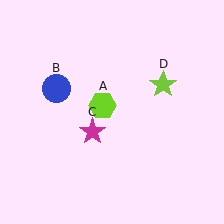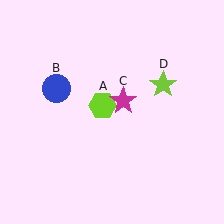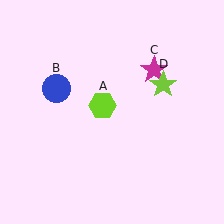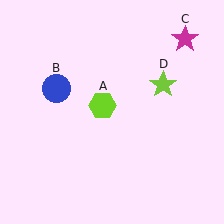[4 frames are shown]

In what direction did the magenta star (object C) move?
The magenta star (object C) moved up and to the right.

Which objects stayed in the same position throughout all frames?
Lime hexagon (object A) and blue circle (object B) and lime star (object D) remained stationary.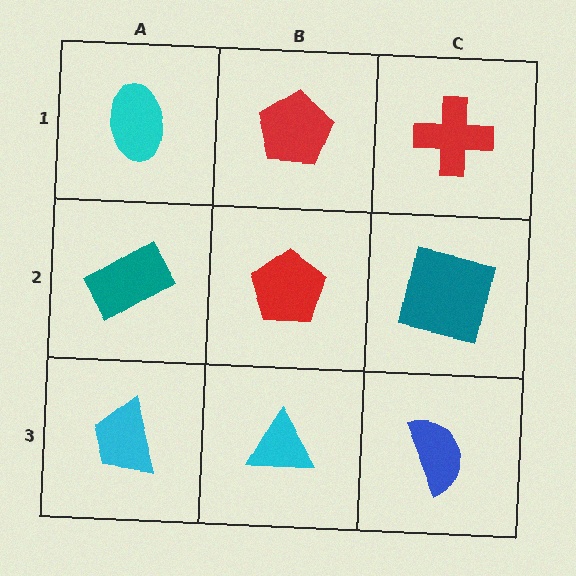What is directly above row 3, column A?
A teal rectangle.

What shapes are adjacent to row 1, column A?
A teal rectangle (row 2, column A), a red pentagon (row 1, column B).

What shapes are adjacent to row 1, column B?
A red pentagon (row 2, column B), a cyan ellipse (row 1, column A), a red cross (row 1, column C).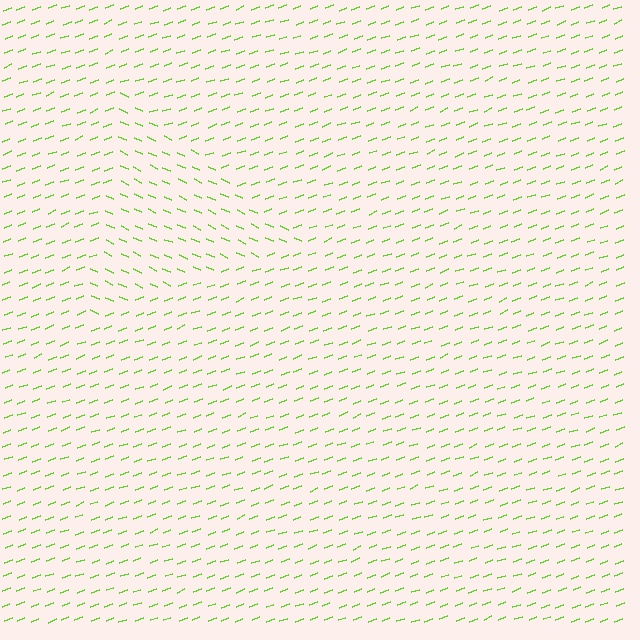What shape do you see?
I see a triangle.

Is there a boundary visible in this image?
Yes, there is a texture boundary formed by a change in line orientation.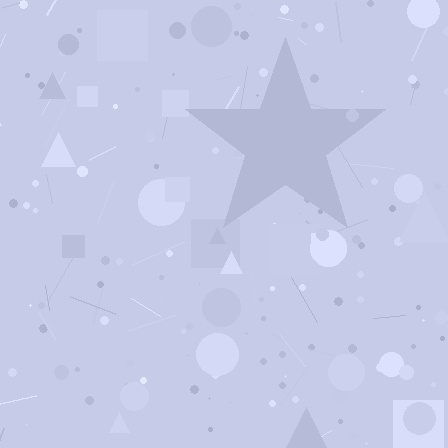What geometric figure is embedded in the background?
A star is embedded in the background.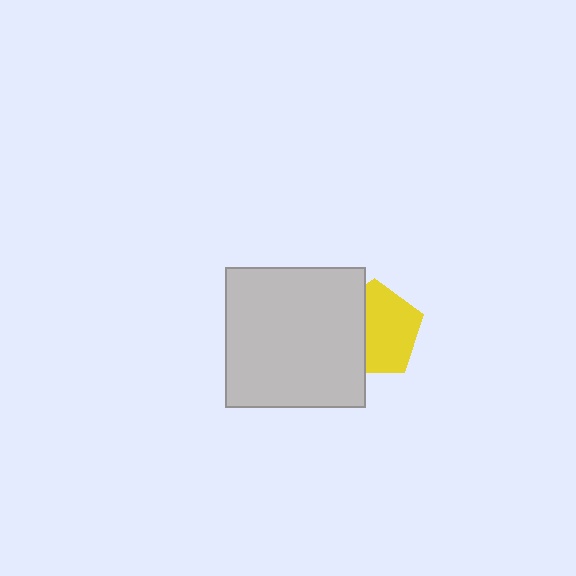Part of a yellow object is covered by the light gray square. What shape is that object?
It is a pentagon.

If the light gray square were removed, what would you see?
You would see the complete yellow pentagon.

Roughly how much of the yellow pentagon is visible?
About half of it is visible (roughly 62%).